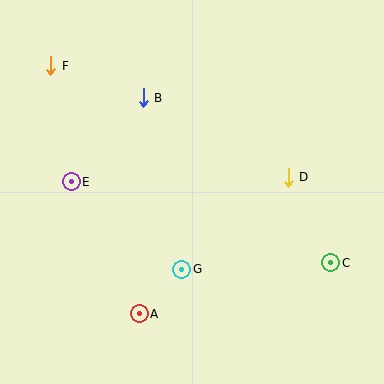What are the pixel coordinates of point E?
Point E is at (71, 182).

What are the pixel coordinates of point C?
Point C is at (331, 263).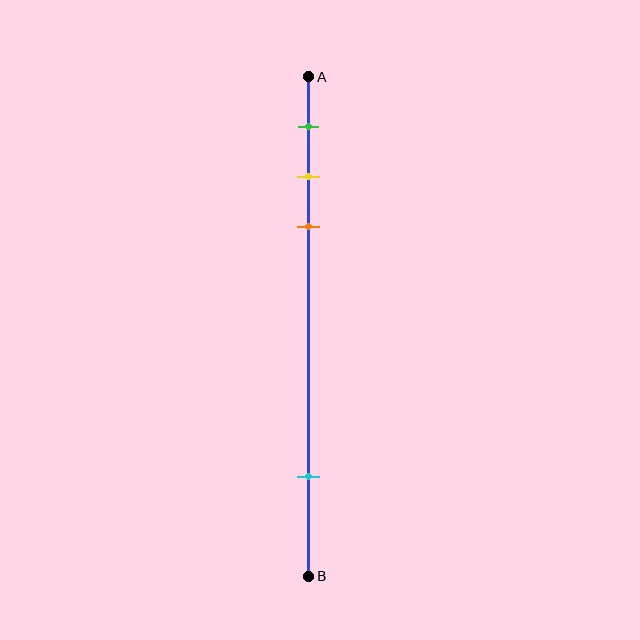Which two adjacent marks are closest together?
The yellow and orange marks are the closest adjacent pair.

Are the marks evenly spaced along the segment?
No, the marks are not evenly spaced.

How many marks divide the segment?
There are 4 marks dividing the segment.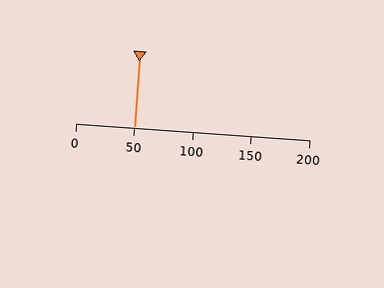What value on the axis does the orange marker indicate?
The marker indicates approximately 50.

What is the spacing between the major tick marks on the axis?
The major ticks are spaced 50 apart.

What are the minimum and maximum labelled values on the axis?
The axis runs from 0 to 200.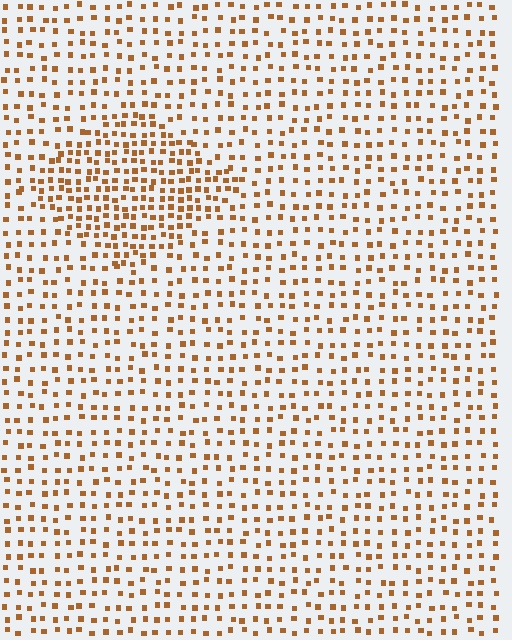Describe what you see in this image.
The image contains small brown elements arranged at two different densities. A diamond-shaped region is visible where the elements are more densely packed than the surrounding area.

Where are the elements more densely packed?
The elements are more densely packed inside the diamond boundary.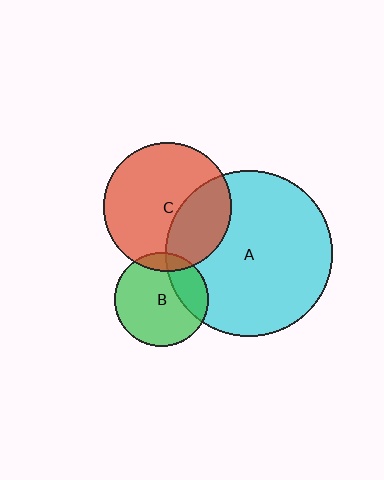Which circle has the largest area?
Circle A (cyan).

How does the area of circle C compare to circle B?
Approximately 1.9 times.